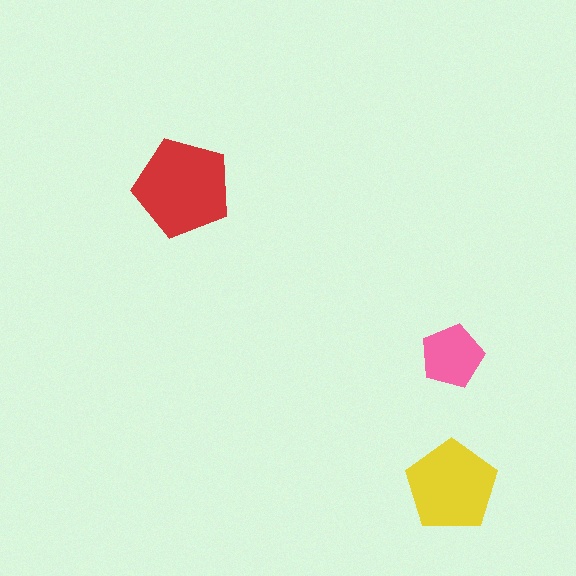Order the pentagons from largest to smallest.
the red one, the yellow one, the pink one.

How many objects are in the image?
There are 3 objects in the image.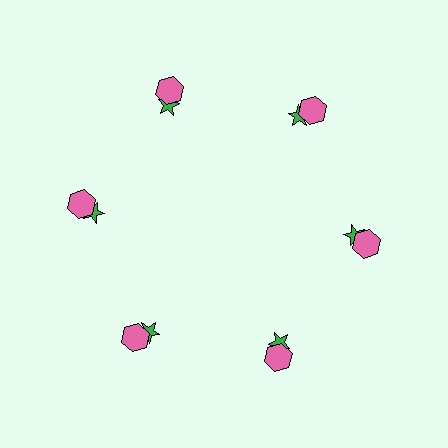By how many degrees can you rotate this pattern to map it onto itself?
The pattern maps onto itself every 60 degrees of rotation.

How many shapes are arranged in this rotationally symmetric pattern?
There are 12 shapes, arranged in 6 groups of 2.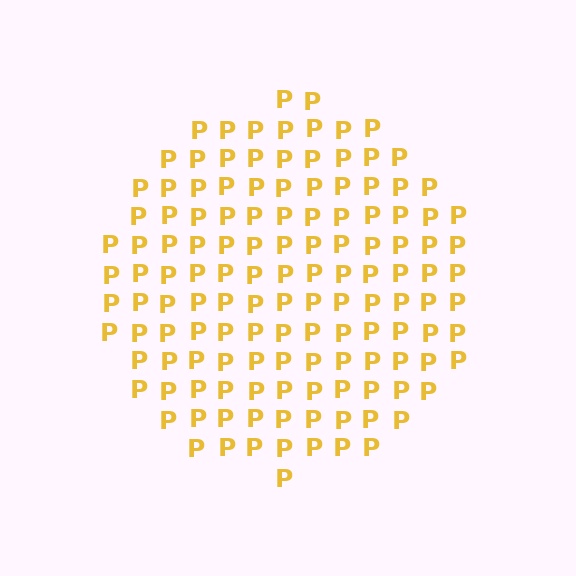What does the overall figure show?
The overall figure shows a circle.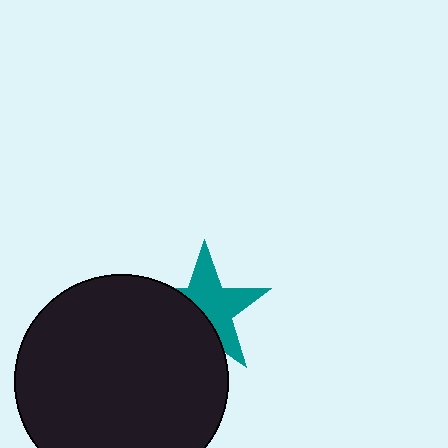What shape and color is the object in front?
The object in front is a black circle.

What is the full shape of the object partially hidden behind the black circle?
The partially hidden object is a teal star.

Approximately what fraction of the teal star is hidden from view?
Roughly 43% of the teal star is hidden behind the black circle.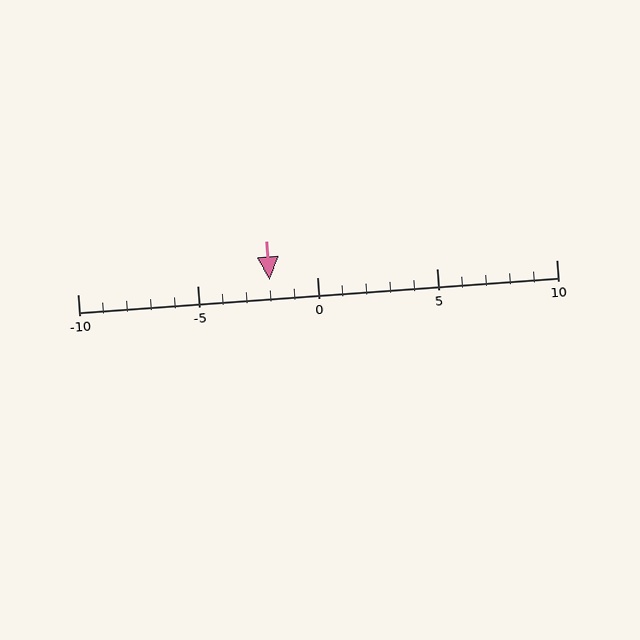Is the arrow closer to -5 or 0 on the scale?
The arrow is closer to 0.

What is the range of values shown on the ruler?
The ruler shows values from -10 to 10.